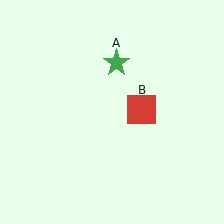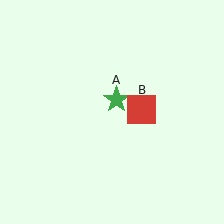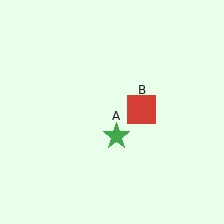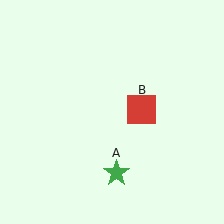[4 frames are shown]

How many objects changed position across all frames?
1 object changed position: green star (object A).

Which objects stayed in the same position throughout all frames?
Red square (object B) remained stationary.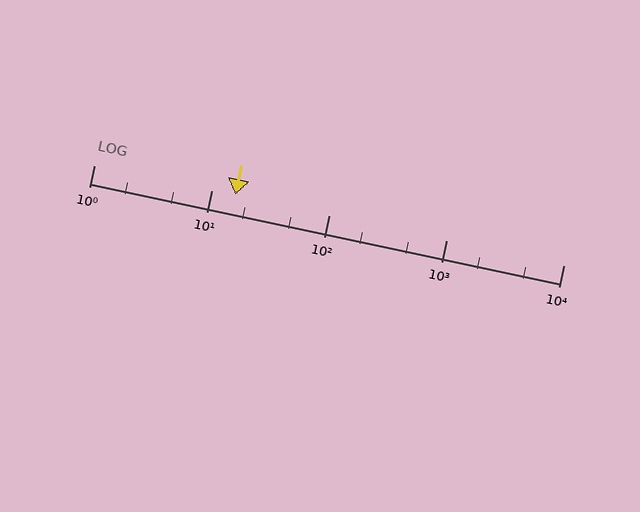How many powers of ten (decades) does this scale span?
The scale spans 4 decades, from 1 to 10000.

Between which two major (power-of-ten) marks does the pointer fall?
The pointer is between 10 and 100.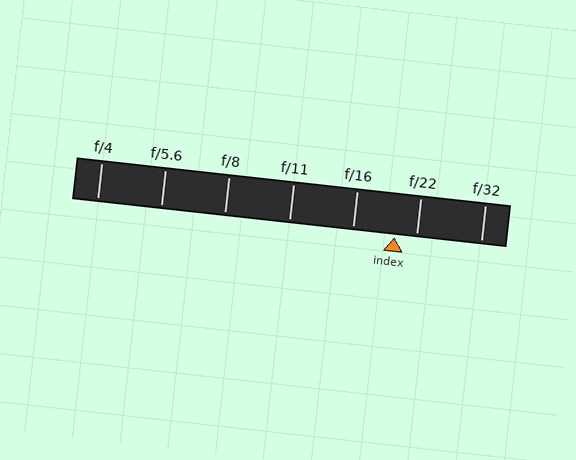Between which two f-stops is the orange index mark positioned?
The index mark is between f/16 and f/22.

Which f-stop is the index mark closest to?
The index mark is closest to f/22.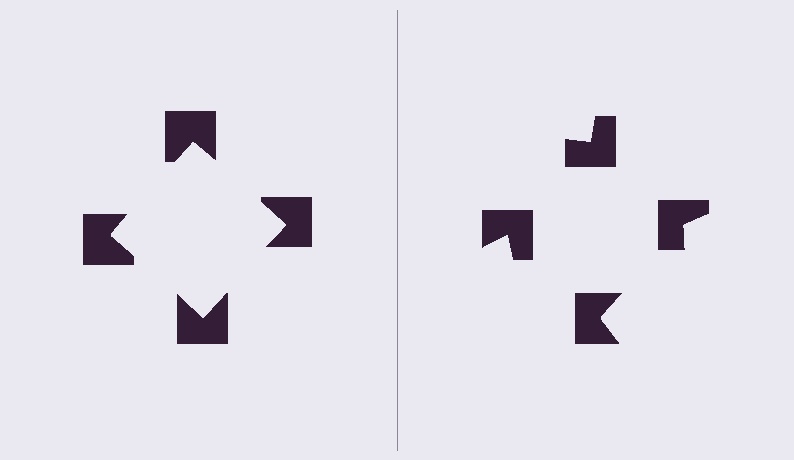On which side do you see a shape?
An illusory square appears on the left side. On the right side the wedge cuts are rotated, so no coherent shape forms.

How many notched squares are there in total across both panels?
8 — 4 on each side.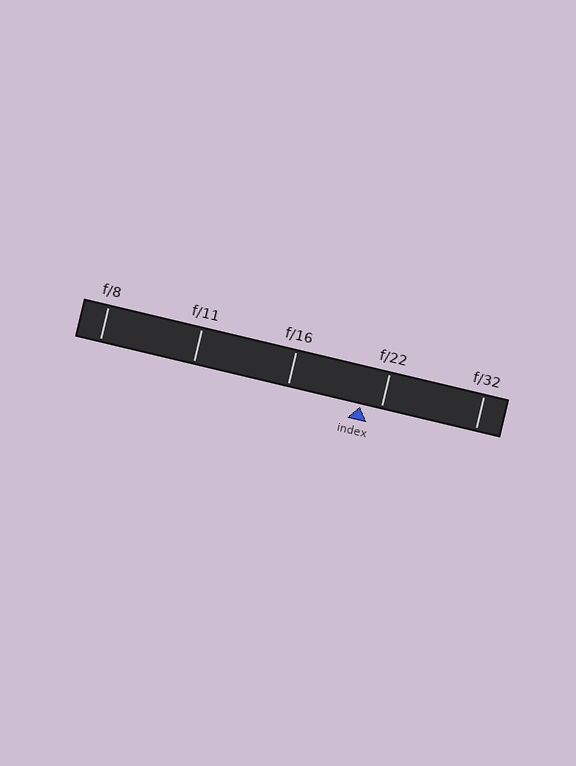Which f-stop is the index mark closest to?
The index mark is closest to f/22.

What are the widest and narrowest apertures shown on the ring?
The widest aperture shown is f/8 and the narrowest is f/32.